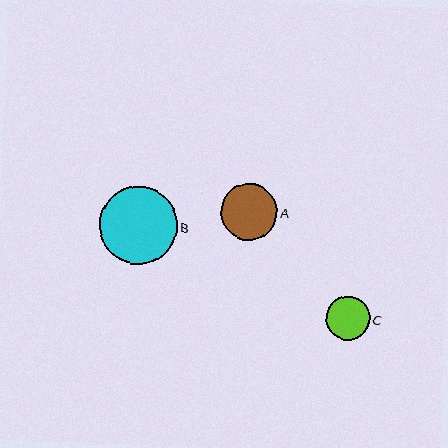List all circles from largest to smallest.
From largest to smallest: B, A, C.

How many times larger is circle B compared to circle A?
Circle B is approximately 1.4 times the size of circle A.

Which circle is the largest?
Circle B is the largest with a size of approximately 78 pixels.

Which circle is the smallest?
Circle C is the smallest with a size of approximately 44 pixels.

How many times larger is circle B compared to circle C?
Circle B is approximately 1.8 times the size of circle C.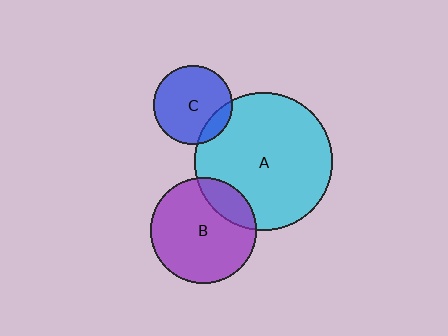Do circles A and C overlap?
Yes.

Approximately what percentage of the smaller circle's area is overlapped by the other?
Approximately 15%.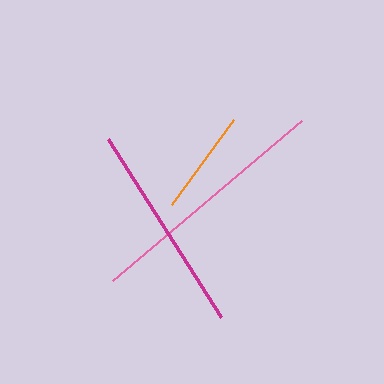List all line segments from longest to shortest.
From longest to shortest: pink, magenta, orange.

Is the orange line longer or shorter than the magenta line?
The magenta line is longer than the orange line.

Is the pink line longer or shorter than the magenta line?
The pink line is longer than the magenta line.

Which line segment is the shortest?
The orange line is the shortest at approximately 105 pixels.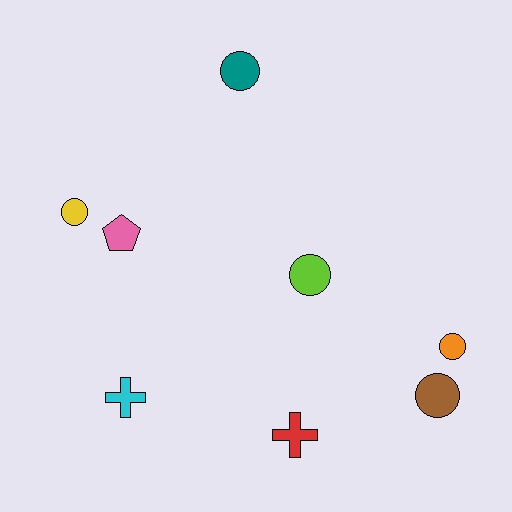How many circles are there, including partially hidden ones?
There are 5 circles.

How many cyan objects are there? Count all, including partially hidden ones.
There is 1 cyan object.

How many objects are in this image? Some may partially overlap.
There are 8 objects.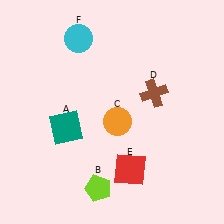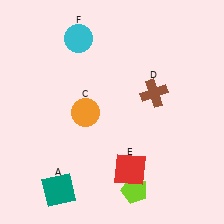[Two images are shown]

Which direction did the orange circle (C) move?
The orange circle (C) moved left.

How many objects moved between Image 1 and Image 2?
3 objects moved between the two images.